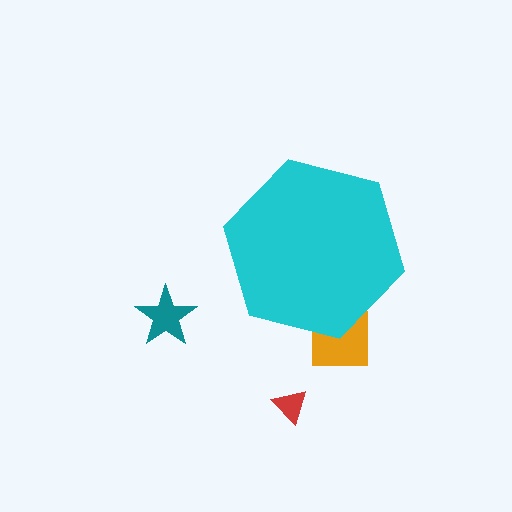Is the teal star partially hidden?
No, the teal star is fully visible.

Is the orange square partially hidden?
Yes, the orange square is partially hidden behind the cyan hexagon.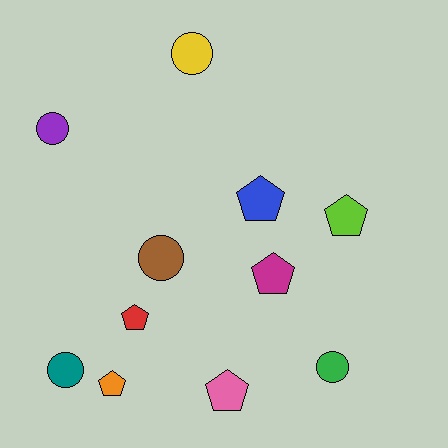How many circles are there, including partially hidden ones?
There are 5 circles.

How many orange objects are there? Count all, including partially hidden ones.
There is 1 orange object.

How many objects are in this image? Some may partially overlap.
There are 11 objects.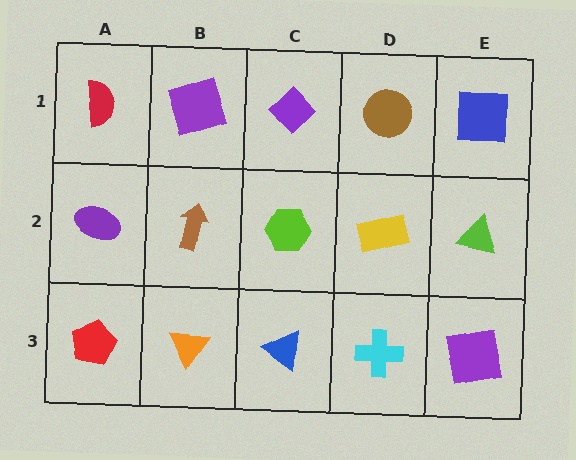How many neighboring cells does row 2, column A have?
3.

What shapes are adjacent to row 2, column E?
A blue square (row 1, column E), a purple square (row 3, column E), a yellow rectangle (row 2, column D).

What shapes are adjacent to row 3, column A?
A purple ellipse (row 2, column A), an orange triangle (row 3, column B).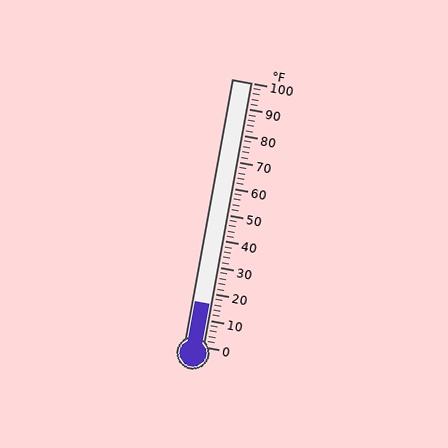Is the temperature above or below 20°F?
The temperature is below 20°F.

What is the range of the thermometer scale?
The thermometer scale ranges from 0°F to 100°F.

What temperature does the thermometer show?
The thermometer shows approximately 16°F.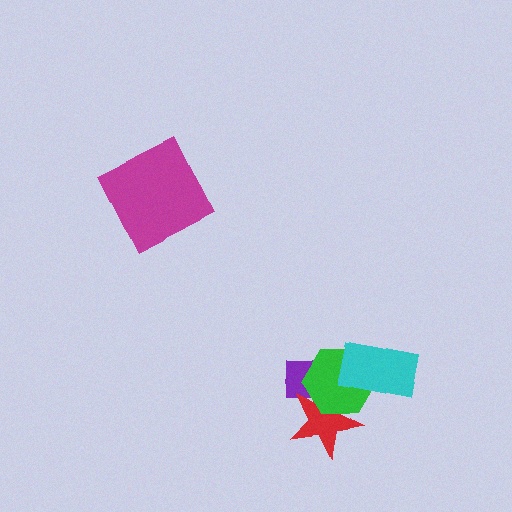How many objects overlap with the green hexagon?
3 objects overlap with the green hexagon.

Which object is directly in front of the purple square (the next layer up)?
The red star is directly in front of the purple square.